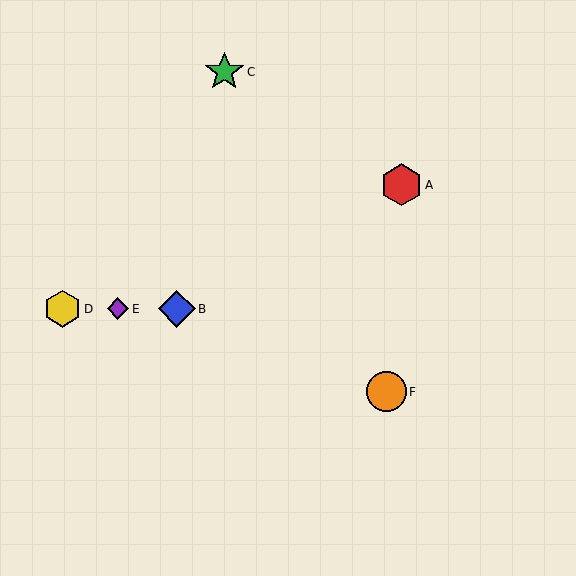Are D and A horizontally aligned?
No, D is at y≈309 and A is at y≈185.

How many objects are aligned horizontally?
3 objects (B, D, E) are aligned horizontally.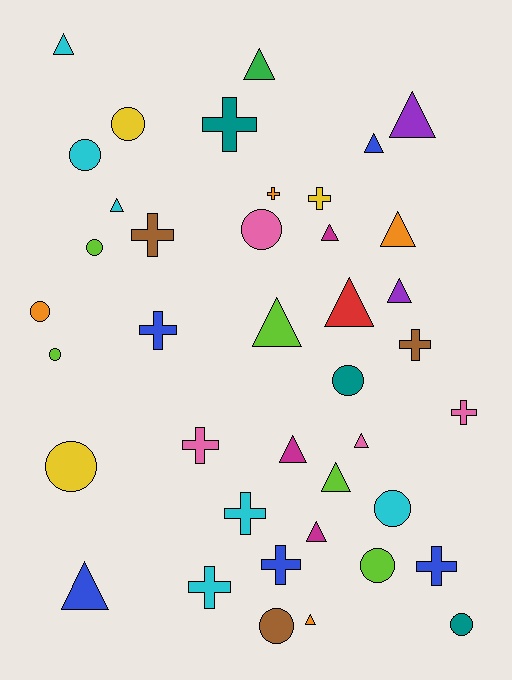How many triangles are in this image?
There are 16 triangles.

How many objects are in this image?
There are 40 objects.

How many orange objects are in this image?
There are 4 orange objects.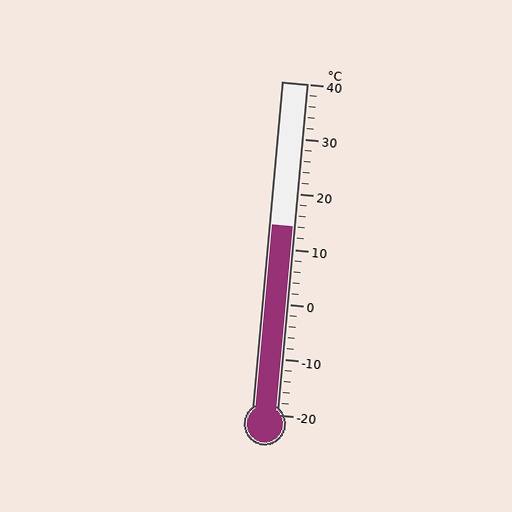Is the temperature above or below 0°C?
The temperature is above 0°C.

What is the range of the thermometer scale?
The thermometer scale ranges from -20°C to 40°C.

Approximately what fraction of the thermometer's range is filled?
The thermometer is filled to approximately 55% of its range.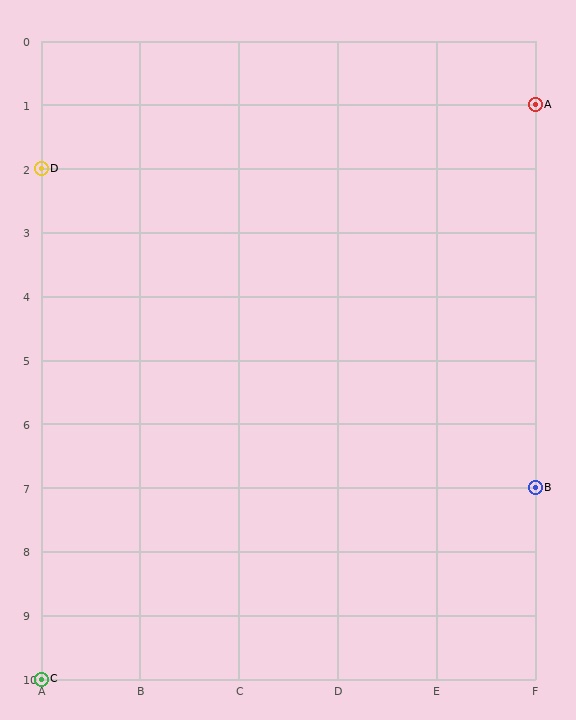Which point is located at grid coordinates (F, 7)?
Point B is at (F, 7).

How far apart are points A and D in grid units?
Points A and D are 5 columns and 1 row apart (about 5.1 grid units diagonally).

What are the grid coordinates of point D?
Point D is at grid coordinates (A, 2).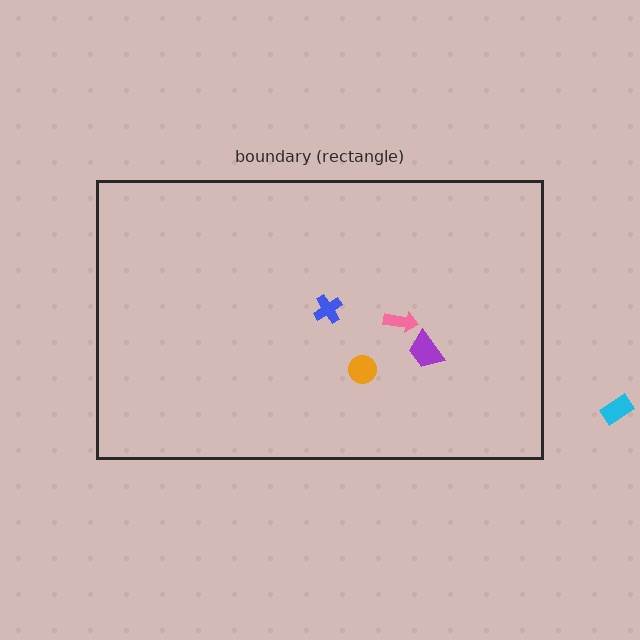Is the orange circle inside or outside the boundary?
Inside.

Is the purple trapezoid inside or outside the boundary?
Inside.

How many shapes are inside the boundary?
4 inside, 1 outside.